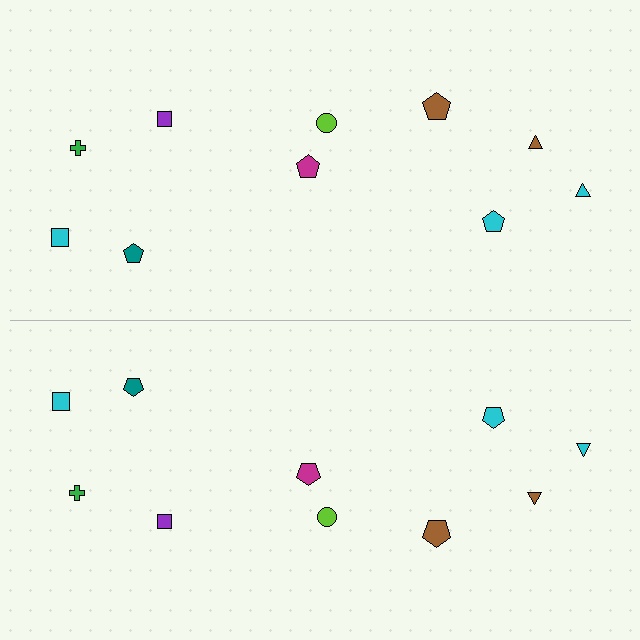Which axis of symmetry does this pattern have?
The pattern has a horizontal axis of symmetry running through the center of the image.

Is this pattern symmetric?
Yes, this pattern has bilateral (reflection) symmetry.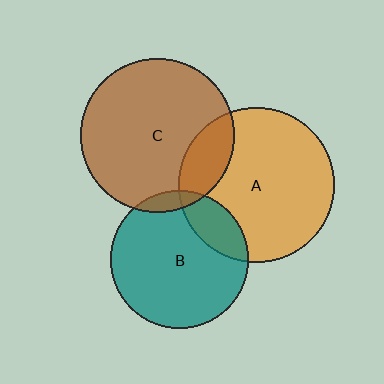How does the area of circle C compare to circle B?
Approximately 1.3 times.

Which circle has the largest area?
Circle A (orange).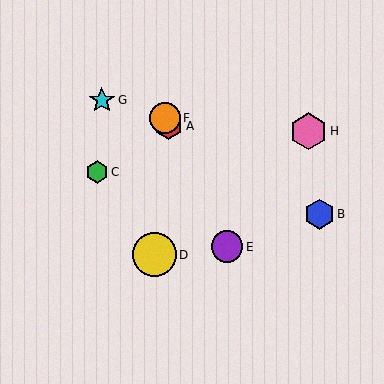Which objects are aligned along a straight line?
Objects A, E, F are aligned along a straight line.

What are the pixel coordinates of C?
Object C is at (97, 172).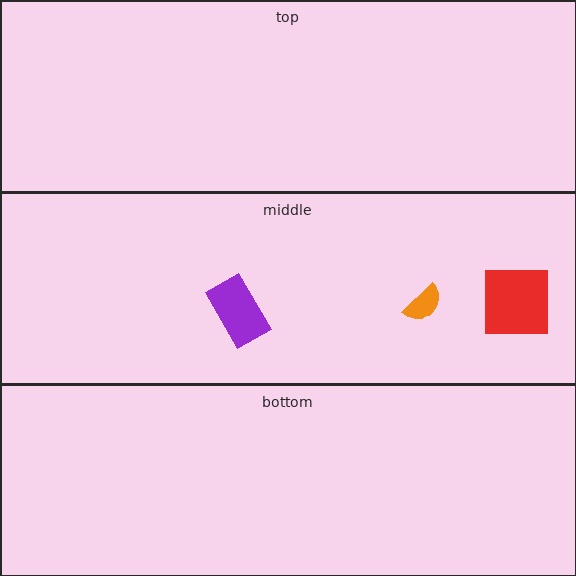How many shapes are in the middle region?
3.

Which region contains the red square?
The middle region.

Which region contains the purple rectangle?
The middle region.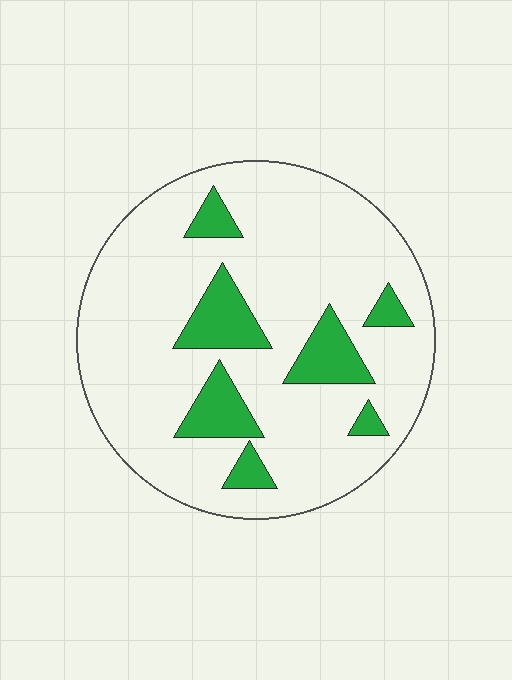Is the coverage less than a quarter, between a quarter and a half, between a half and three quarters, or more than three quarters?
Less than a quarter.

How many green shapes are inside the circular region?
7.